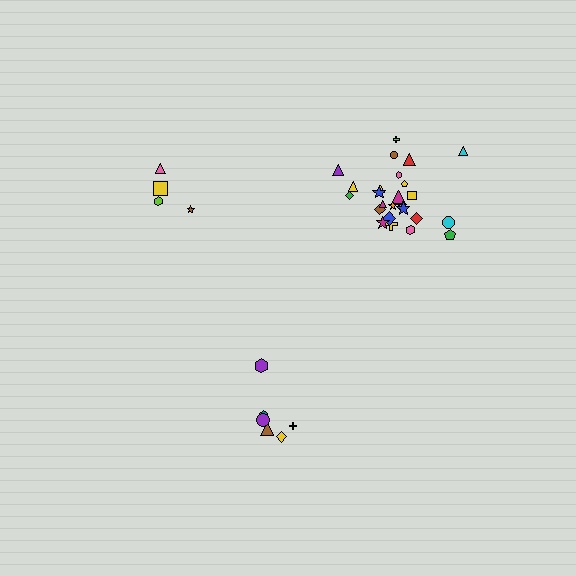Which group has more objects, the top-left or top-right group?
The top-right group.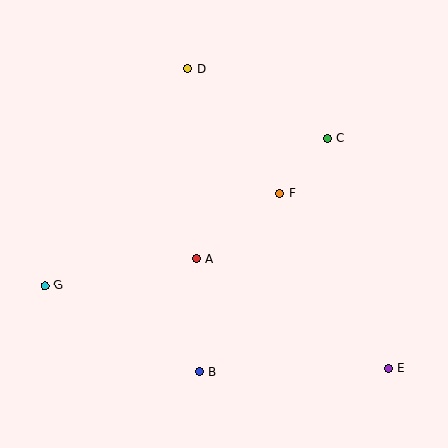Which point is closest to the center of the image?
Point A at (196, 259) is closest to the center.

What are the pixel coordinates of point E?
Point E is at (389, 368).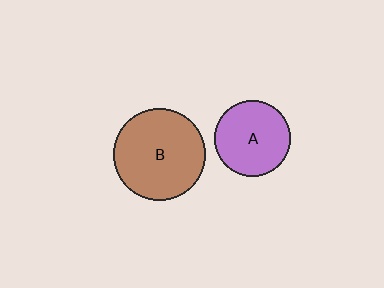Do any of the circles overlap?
No, none of the circles overlap.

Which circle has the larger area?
Circle B (brown).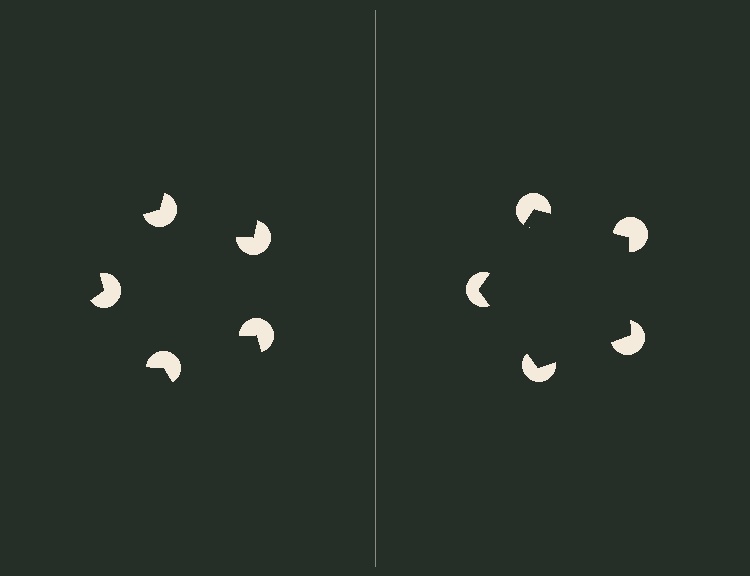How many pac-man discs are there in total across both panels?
10 — 5 on each side.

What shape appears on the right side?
An illusory pentagon.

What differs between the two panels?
The pac-man discs are positioned identically on both sides; only the wedge orientations differ. On the right they align to a pentagon; on the left they are misaligned.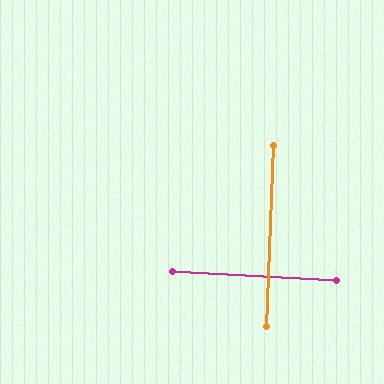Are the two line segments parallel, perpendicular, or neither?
Perpendicular — they meet at approximately 89°.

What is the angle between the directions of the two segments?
Approximately 89 degrees.